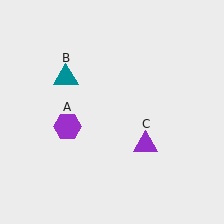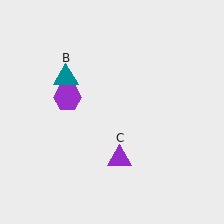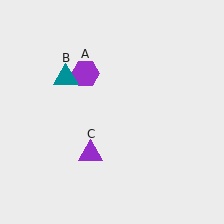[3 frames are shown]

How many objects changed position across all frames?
2 objects changed position: purple hexagon (object A), purple triangle (object C).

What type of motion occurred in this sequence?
The purple hexagon (object A), purple triangle (object C) rotated clockwise around the center of the scene.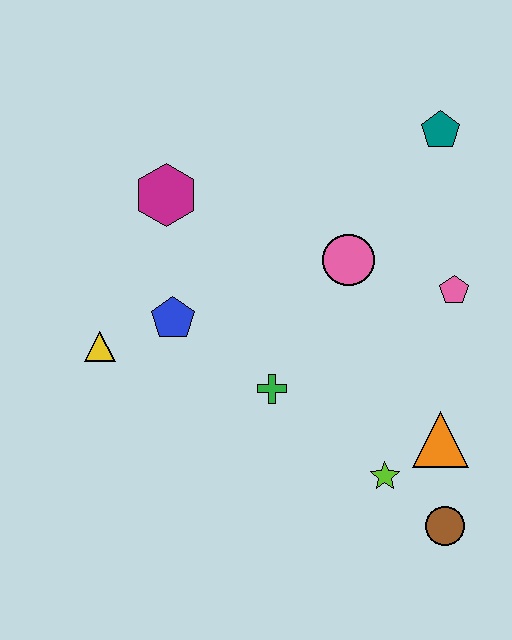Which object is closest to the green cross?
The blue pentagon is closest to the green cross.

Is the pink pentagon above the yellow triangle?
Yes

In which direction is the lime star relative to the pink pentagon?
The lime star is below the pink pentagon.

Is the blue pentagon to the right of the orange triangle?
No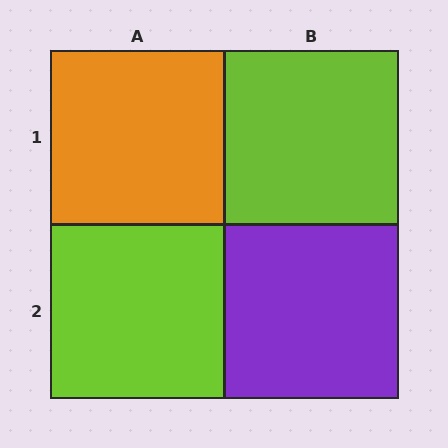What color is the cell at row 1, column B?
Lime.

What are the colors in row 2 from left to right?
Lime, purple.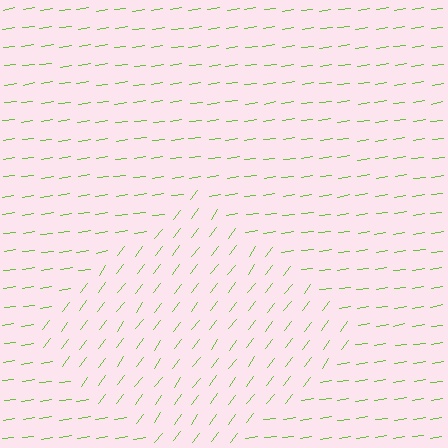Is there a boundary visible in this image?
Yes, there is a texture boundary formed by a change in line orientation.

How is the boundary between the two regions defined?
The boundary is defined purely by a change in line orientation (approximately 45 degrees difference). All lines are the same color and thickness.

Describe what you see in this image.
The image is filled with small lime line segments. A diamond region in the image has lines oriented differently from the surrounding lines, creating a visible texture boundary.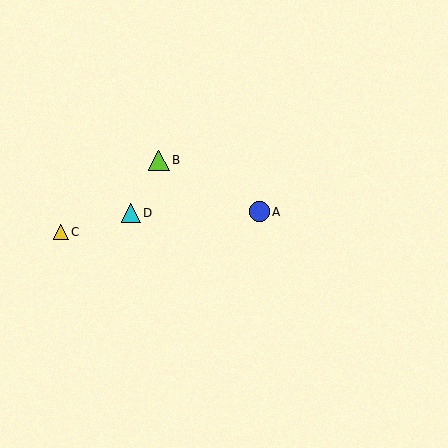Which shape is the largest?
The lime triangle (labeled B) is the largest.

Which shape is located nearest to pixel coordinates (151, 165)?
The lime triangle (labeled B) at (158, 161) is nearest to that location.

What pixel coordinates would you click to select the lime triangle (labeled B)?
Click at (158, 161) to select the lime triangle B.